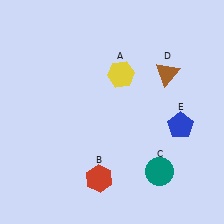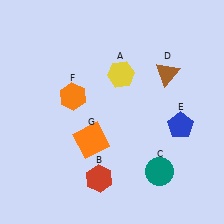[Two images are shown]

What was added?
An orange hexagon (F), an orange square (G) were added in Image 2.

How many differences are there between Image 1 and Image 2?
There are 2 differences between the two images.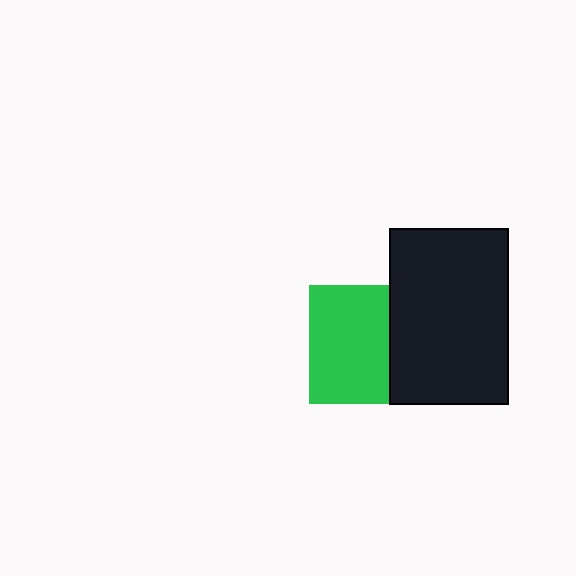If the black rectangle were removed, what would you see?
You would see the complete green square.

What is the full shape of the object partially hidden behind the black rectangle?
The partially hidden object is a green square.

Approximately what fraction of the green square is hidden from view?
Roughly 32% of the green square is hidden behind the black rectangle.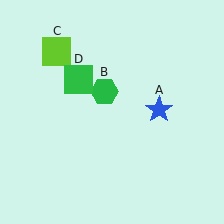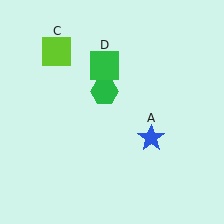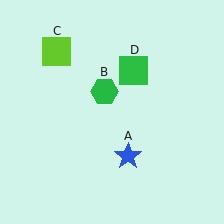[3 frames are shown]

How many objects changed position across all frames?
2 objects changed position: blue star (object A), green square (object D).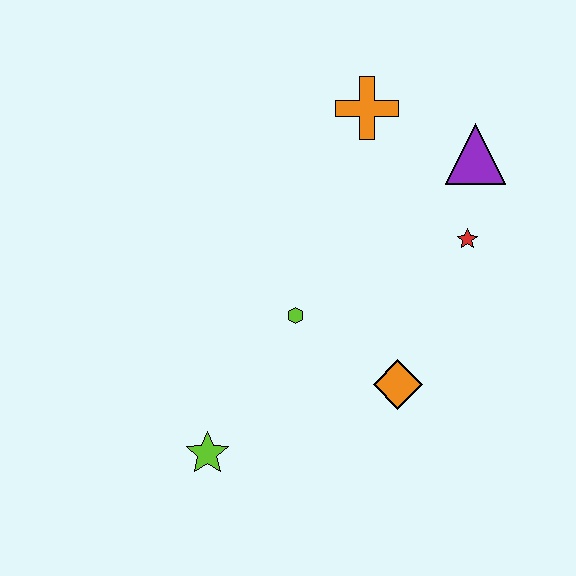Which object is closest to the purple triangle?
The red star is closest to the purple triangle.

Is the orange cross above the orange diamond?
Yes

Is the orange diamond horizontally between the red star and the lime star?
Yes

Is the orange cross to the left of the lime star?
No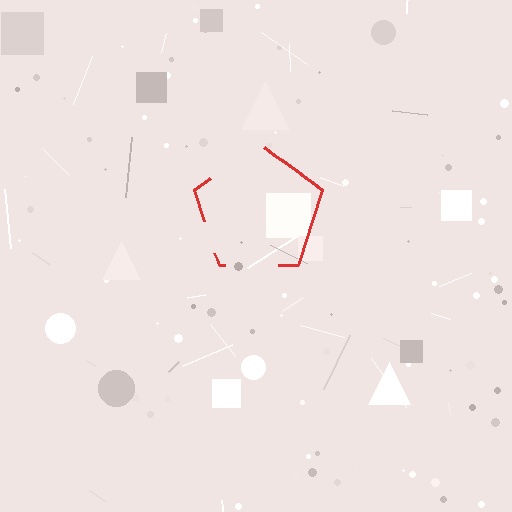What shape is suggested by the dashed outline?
The dashed outline suggests a pentagon.